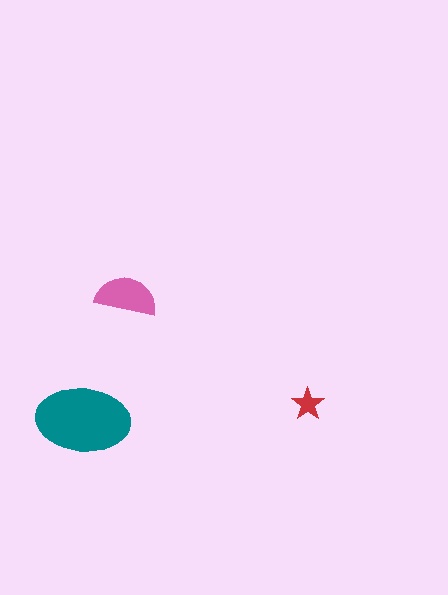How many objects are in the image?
There are 3 objects in the image.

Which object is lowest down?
The teal ellipse is bottommost.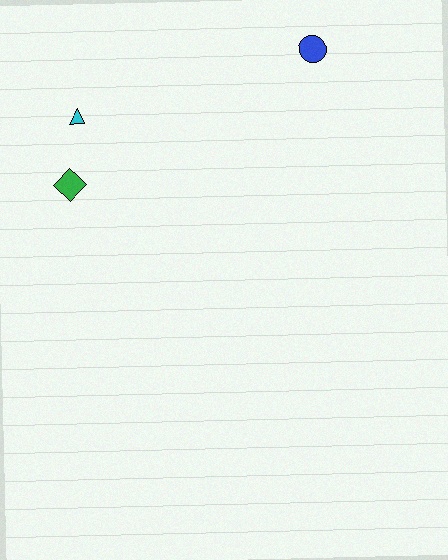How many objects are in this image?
There are 3 objects.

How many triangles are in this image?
There is 1 triangle.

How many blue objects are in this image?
There is 1 blue object.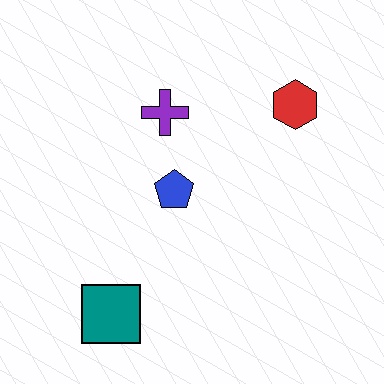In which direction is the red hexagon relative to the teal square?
The red hexagon is above the teal square.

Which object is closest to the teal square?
The blue pentagon is closest to the teal square.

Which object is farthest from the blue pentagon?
The red hexagon is farthest from the blue pentagon.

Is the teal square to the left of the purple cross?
Yes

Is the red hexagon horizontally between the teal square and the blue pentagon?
No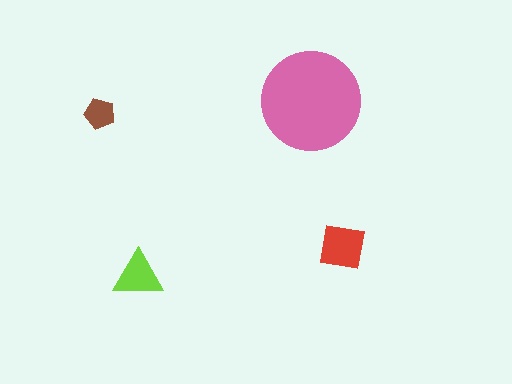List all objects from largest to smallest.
The pink circle, the red square, the lime triangle, the brown pentagon.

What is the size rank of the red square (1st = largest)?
2nd.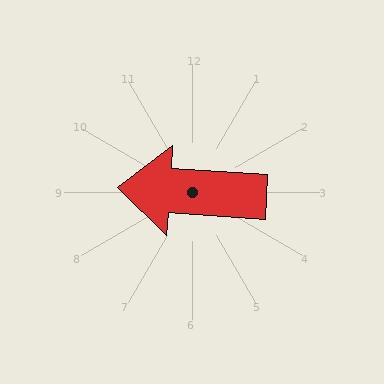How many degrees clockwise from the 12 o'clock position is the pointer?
Approximately 274 degrees.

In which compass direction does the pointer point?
West.